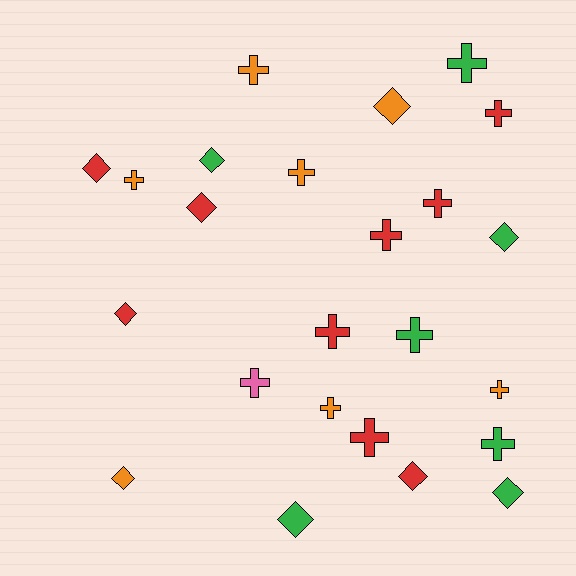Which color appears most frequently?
Red, with 9 objects.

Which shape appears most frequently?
Cross, with 14 objects.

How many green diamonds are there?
There are 4 green diamonds.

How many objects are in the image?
There are 24 objects.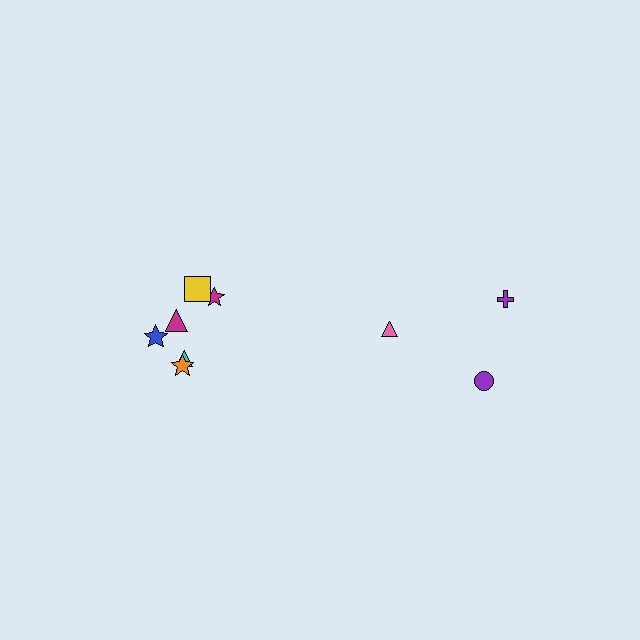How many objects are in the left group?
There are 6 objects.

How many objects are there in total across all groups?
There are 9 objects.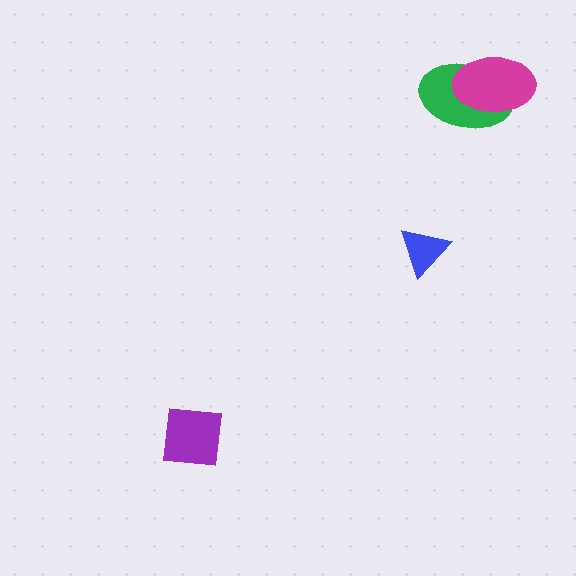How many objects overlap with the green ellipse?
1 object overlaps with the green ellipse.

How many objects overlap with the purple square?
0 objects overlap with the purple square.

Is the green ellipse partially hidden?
Yes, it is partially covered by another shape.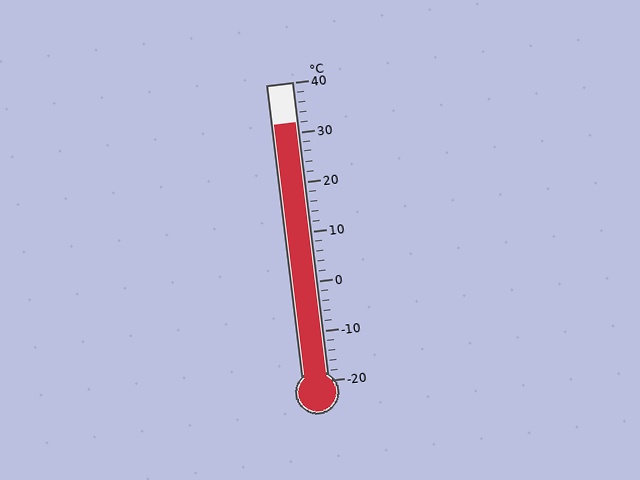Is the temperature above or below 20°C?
The temperature is above 20°C.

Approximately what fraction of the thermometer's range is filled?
The thermometer is filled to approximately 85% of its range.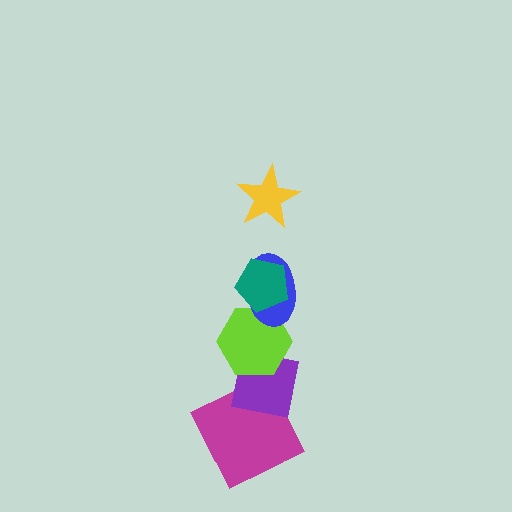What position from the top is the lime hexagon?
The lime hexagon is 4th from the top.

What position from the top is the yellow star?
The yellow star is 1st from the top.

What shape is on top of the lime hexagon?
The blue ellipse is on top of the lime hexagon.